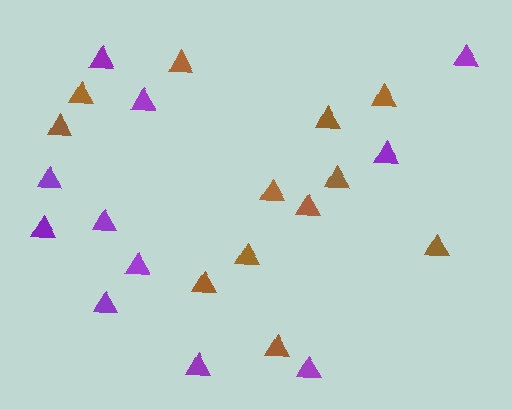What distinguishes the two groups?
There are 2 groups: one group of brown triangles (12) and one group of purple triangles (11).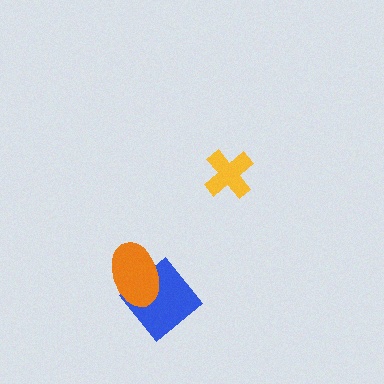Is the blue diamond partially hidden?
Yes, it is partially covered by another shape.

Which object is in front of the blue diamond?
The orange ellipse is in front of the blue diamond.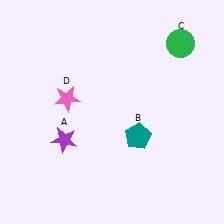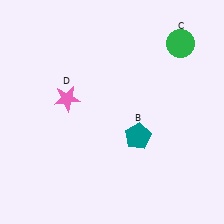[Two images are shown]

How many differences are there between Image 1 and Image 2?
There is 1 difference between the two images.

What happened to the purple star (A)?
The purple star (A) was removed in Image 2. It was in the bottom-left area of Image 1.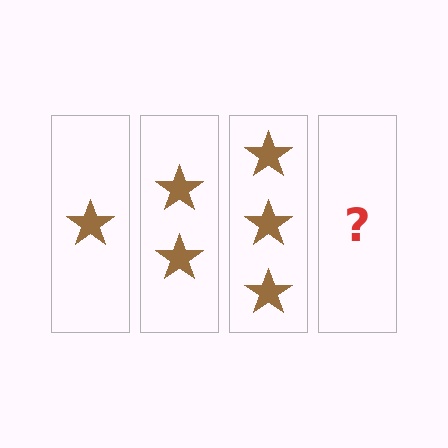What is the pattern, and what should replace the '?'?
The pattern is that each step adds one more star. The '?' should be 4 stars.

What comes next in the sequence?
The next element should be 4 stars.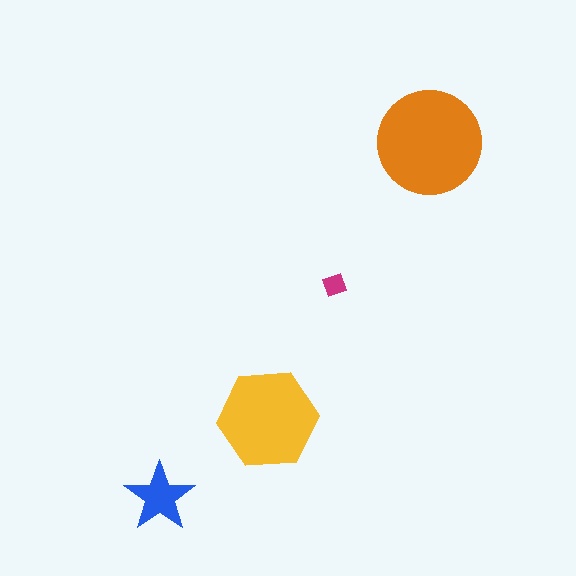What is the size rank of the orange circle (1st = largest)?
1st.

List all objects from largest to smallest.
The orange circle, the yellow hexagon, the blue star, the magenta diamond.